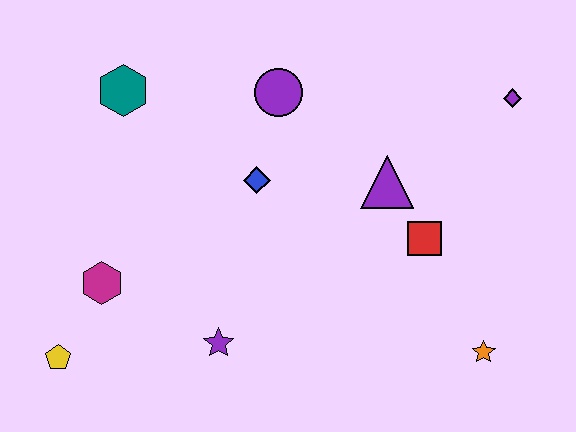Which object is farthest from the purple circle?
The yellow pentagon is farthest from the purple circle.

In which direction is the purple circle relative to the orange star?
The purple circle is above the orange star.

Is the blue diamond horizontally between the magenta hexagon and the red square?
Yes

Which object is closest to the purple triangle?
The red square is closest to the purple triangle.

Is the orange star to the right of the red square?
Yes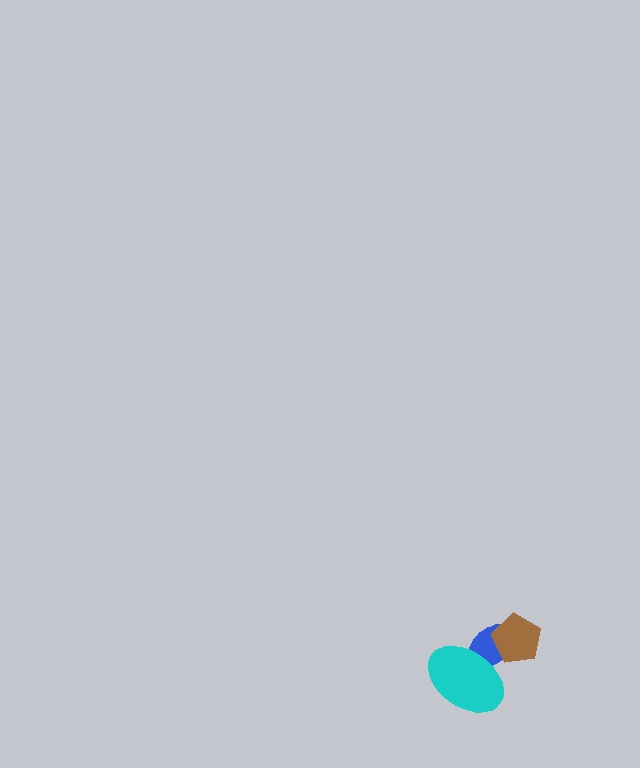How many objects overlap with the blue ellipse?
2 objects overlap with the blue ellipse.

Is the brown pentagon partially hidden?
No, no other shape covers it.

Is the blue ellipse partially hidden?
Yes, it is partially covered by another shape.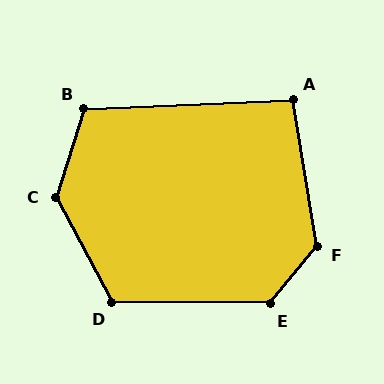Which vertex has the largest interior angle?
C, at approximately 134 degrees.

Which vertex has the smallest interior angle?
A, at approximately 97 degrees.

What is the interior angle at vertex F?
Approximately 131 degrees (obtuse).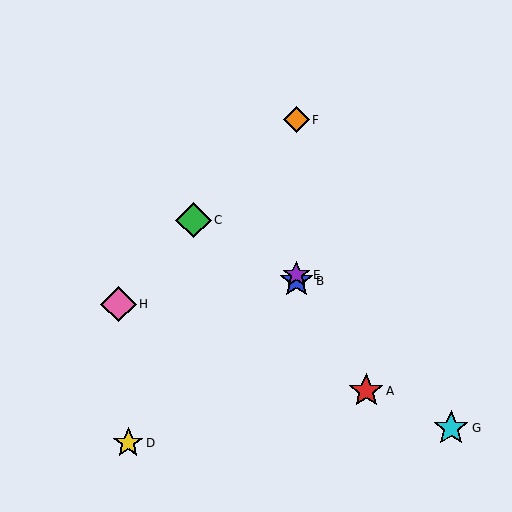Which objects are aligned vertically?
Objects B, E, F are aligned vertically.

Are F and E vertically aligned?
Yes, both are at x≈296.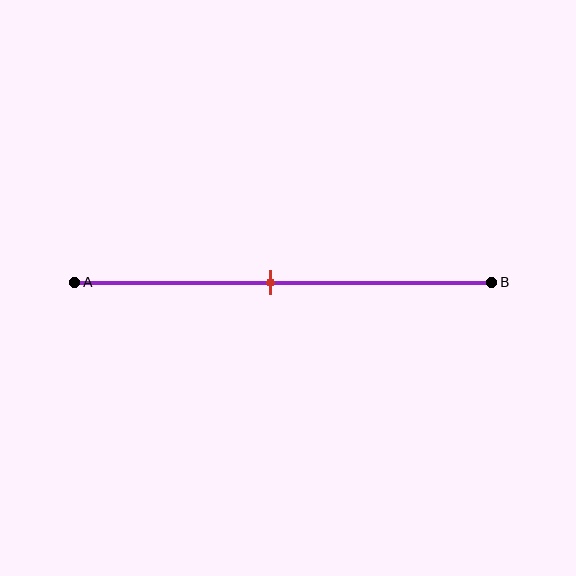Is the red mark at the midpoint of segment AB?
No, the mark is at about 45% from A, not at the 50% midpoint.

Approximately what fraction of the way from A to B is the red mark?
The red mark is approximately 45% of the way from A to B.